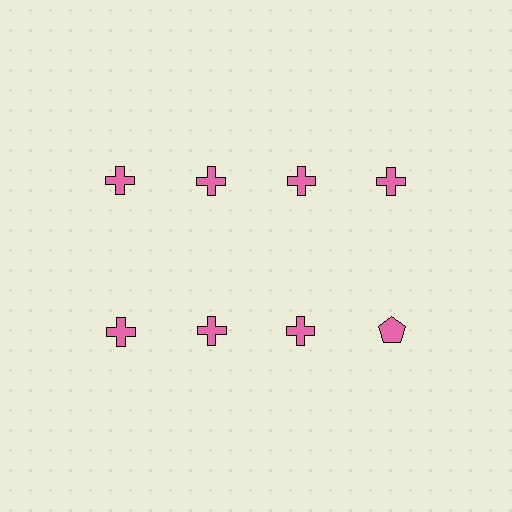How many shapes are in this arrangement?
There are 8 shapes arranged in a grid pattern.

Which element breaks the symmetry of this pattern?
The pink pentagon in the second row, second from right column breaks the symmetry. All other shapes are pink crosses.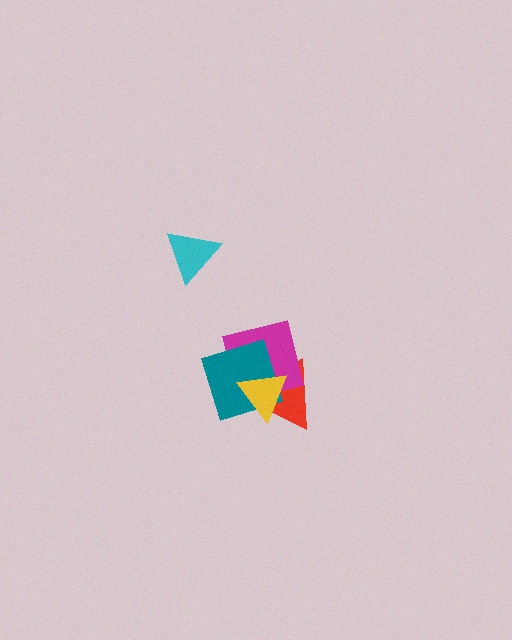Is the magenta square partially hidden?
Yes, it is partially covered by another shape.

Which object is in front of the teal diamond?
The yellow triangle is in front of the teal diamond.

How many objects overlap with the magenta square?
3 objects overlap with the magenta square.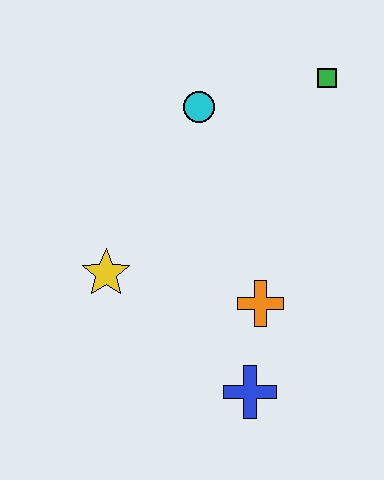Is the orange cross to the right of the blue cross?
Yes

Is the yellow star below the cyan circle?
Yes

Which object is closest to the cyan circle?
The green square is closest to the cyan circle.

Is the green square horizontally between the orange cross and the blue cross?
No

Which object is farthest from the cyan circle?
The blue cross is farthest from the cyan circle.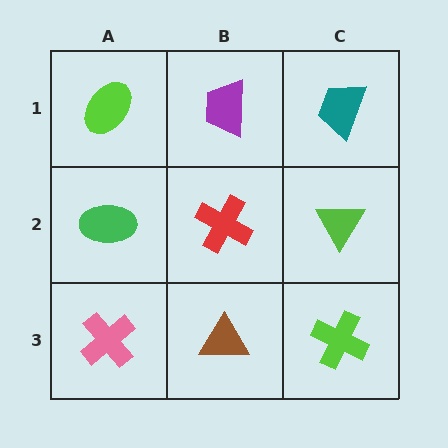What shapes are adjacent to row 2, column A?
A lime ellipse (row 1, column A), a pink cross (row 3, column A), a red cross (row 2, column B).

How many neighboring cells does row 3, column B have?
3.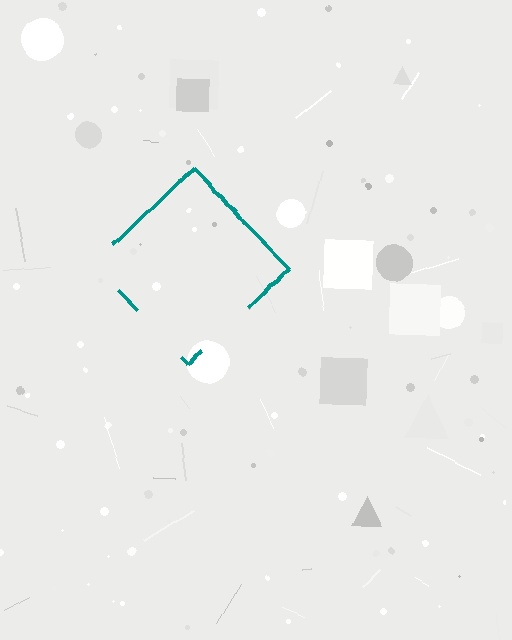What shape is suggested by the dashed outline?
The dashed outline suggests a diamond.